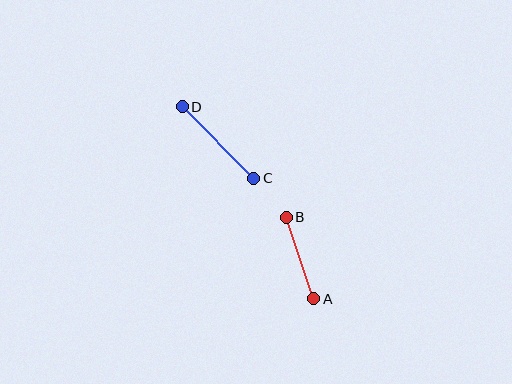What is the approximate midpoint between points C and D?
The midpoint is at approximately (218, 142) pixels.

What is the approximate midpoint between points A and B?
The midpoint is at approximately (300, 258) pixels.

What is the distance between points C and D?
The distance is approximately 101 pixels.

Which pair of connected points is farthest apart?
Points C and D are farthest apart.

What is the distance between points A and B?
The distance is approximately 86 pixels.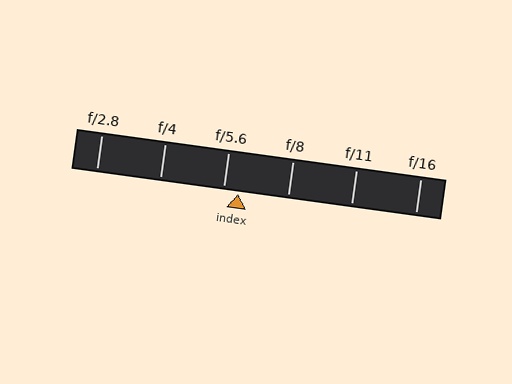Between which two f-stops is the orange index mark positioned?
The index mark is between f/5.6 and f/8.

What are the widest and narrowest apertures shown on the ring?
The widest aperture shown is f/2.8 and the narrowest is f/16.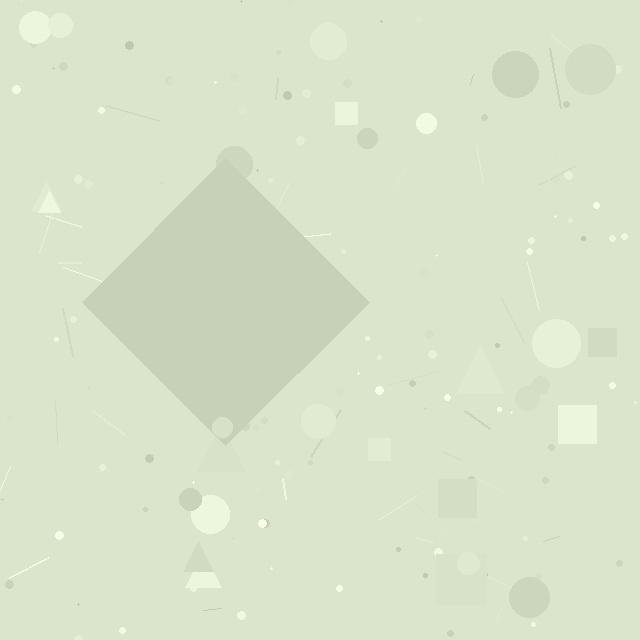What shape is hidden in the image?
A diamond is hidden in the image.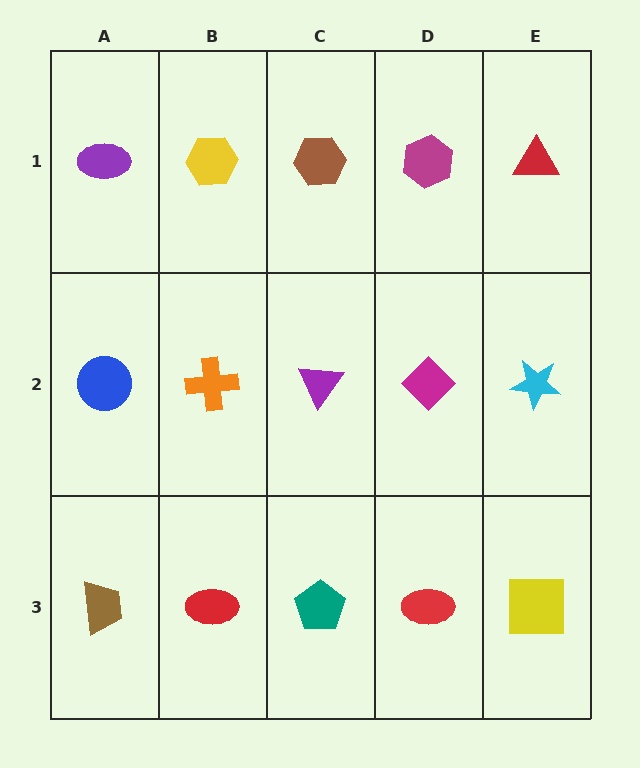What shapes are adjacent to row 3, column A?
A blue circle (row 2, column A), a red ellipse (row 3, column B).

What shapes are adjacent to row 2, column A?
A purple ellipse (row 1, column A), a brown trapezoid (row 3, column A), an orange cross (row 2, column B).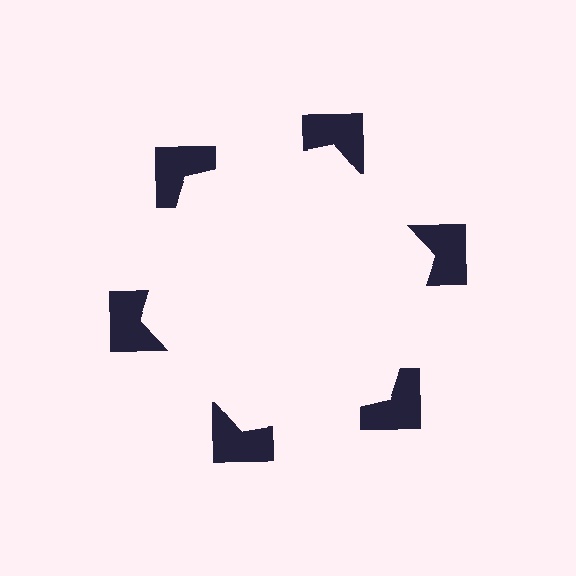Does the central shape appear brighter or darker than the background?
It typically appears slightly brighter than the background, even though no actual brightness change is drawn.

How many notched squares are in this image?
There are 6 — one at each vertex of the illusory hexagon.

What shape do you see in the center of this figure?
An illusory hexagon — its edges are inferred from the aligned wedge cuts in the notched squares, not physically drawn.